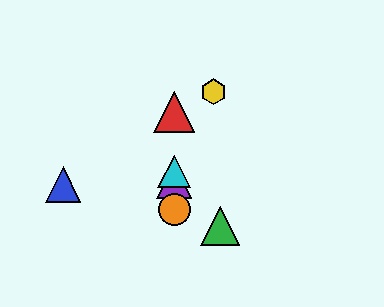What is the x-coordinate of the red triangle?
The red triangle is at x≈174.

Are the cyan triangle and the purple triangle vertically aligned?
Yes, both are at x≈174.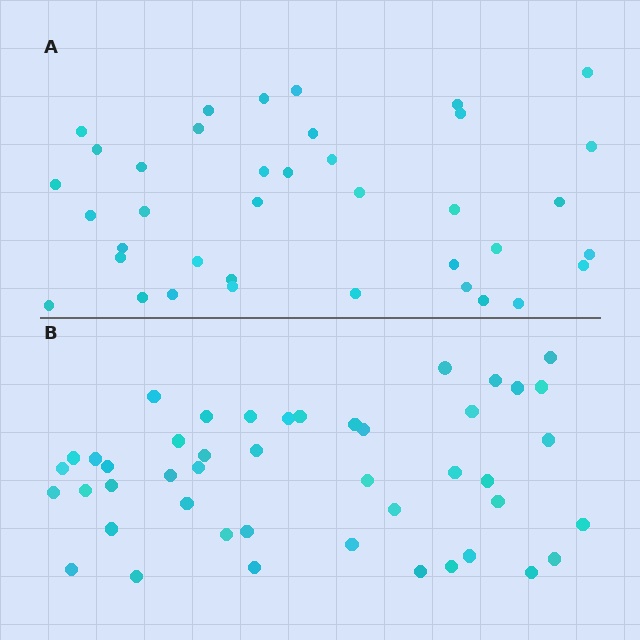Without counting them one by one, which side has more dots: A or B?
Region B (the bottom region) has more dots.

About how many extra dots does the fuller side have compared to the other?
Region B has roughly 8 or so more dots than region A.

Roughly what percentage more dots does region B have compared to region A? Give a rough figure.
About 20% more.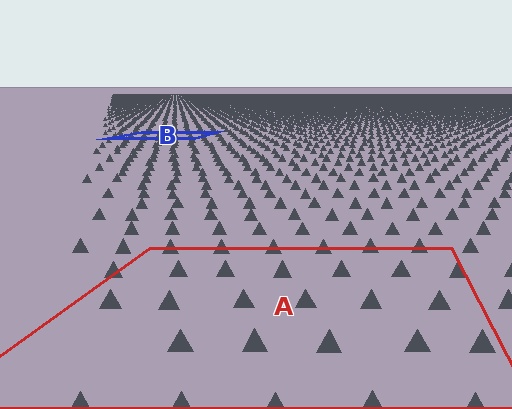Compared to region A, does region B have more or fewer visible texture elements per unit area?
Region B has more texture elements per unit area — they are packed more densely because it is farther away.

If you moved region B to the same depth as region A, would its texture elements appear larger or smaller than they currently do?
They would appear larger. At a closer depth, the same texture elements are projected at a bigger on-screen size.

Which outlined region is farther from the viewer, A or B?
Region B is farther from the viewer — the texture elements inside it appear smaller and more densely packed.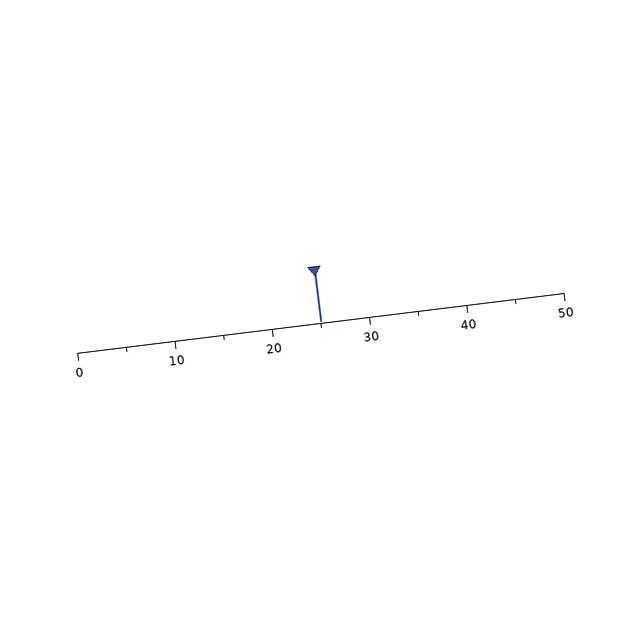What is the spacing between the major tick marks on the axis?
The major ticks are spaced 10 apart.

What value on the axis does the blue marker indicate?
The marker indicates approximately 25.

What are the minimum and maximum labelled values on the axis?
The axis runs from 0 to 50.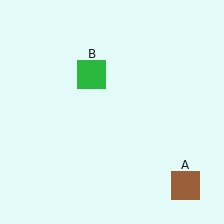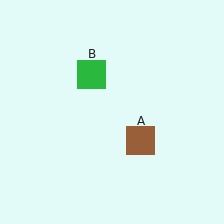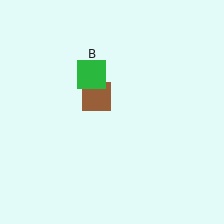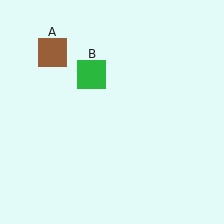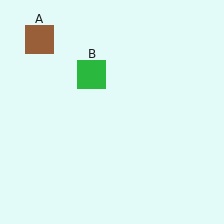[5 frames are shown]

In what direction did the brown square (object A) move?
The brown square (object A) moved up and to the left.